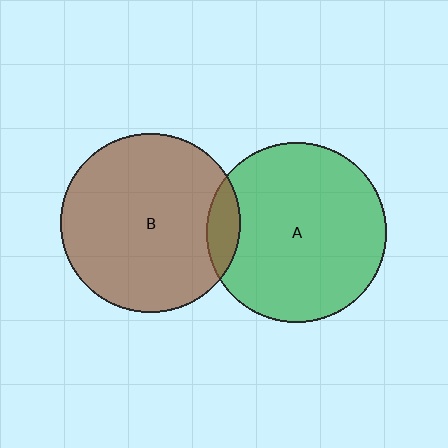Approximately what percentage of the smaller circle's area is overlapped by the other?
Approximately 10%.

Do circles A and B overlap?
Yes.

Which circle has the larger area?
Circle A (green).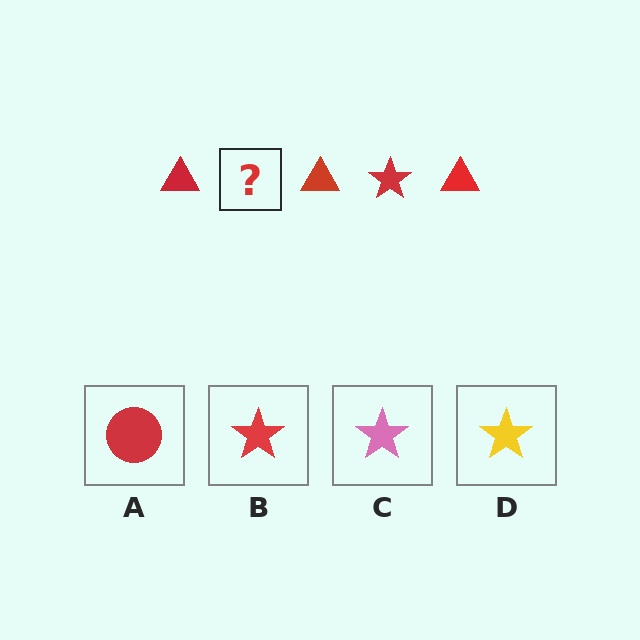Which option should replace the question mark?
Option B.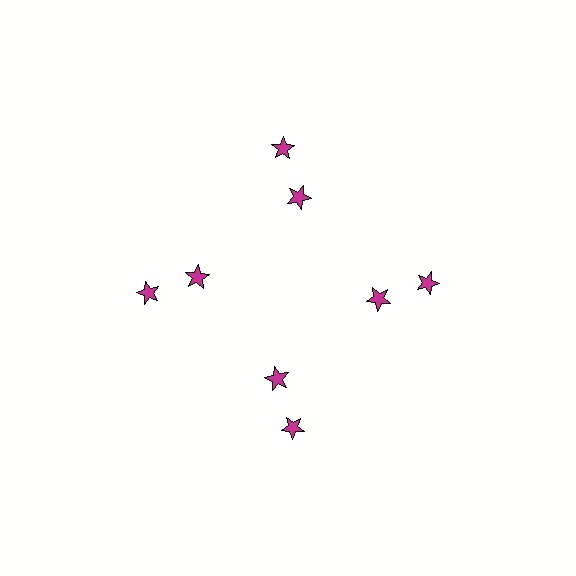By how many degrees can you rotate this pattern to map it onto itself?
The pattern maps onto itself every 90 degrees of rotation.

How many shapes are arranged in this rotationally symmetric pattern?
There are 8 shapes, arranged in 4 groups of 2.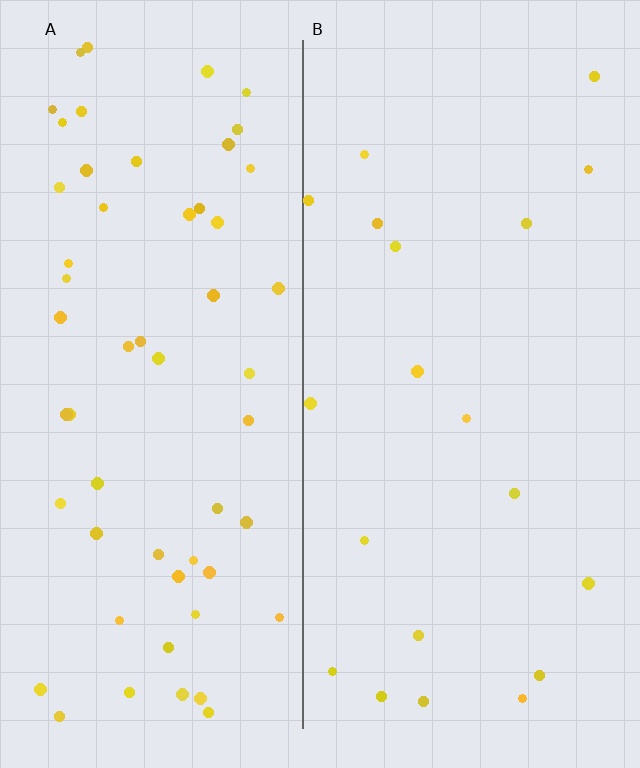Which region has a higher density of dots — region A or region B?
A (the left).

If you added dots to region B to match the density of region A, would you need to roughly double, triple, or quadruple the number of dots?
Approximately triple.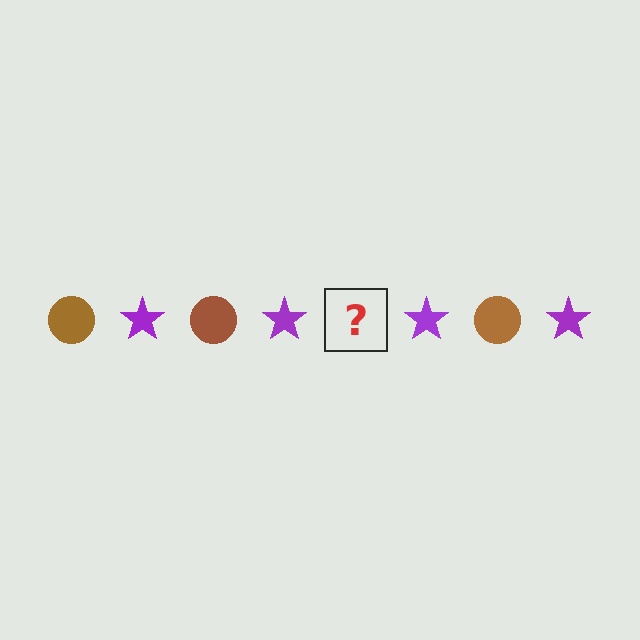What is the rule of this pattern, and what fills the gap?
The rule is that the pattern alternates between brown circle and purple star. The gap should be filled with a brown circle.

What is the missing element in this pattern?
The missing element is a brown circle.